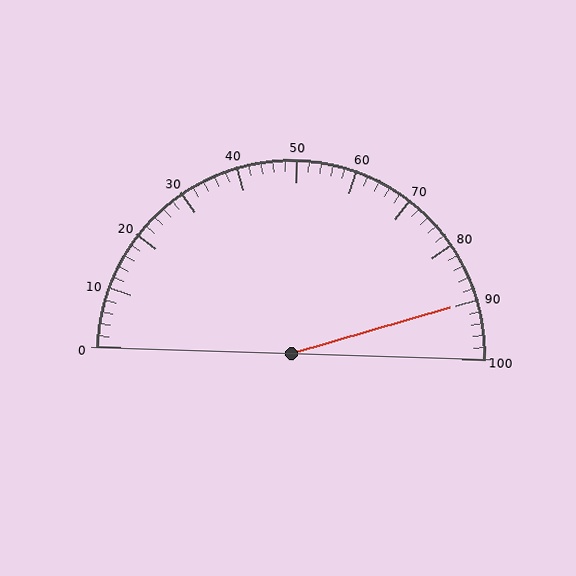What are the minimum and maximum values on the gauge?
The gauge ranges from 0 to 100.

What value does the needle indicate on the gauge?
The needle indicates approximately 90.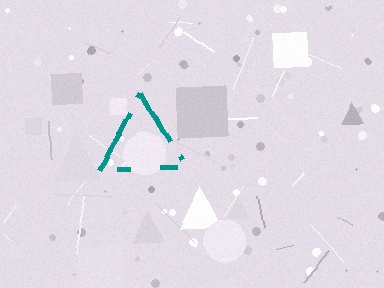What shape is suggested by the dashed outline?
The dashed outline suggests a triangle.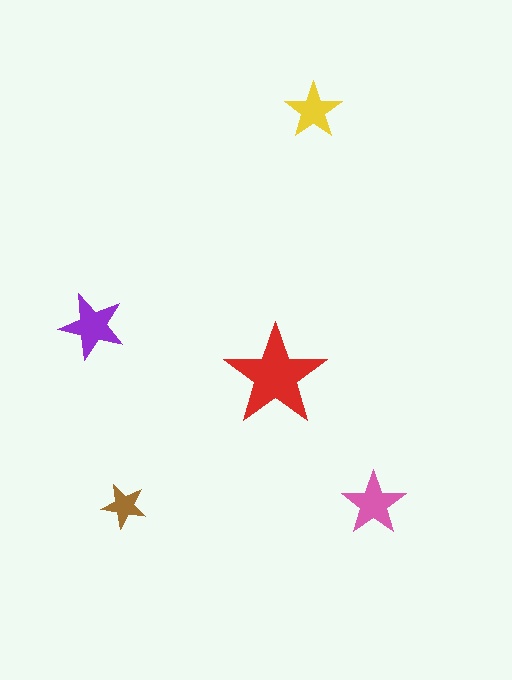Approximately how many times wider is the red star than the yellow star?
About 2 times wider.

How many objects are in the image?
There are 5 objects in the image.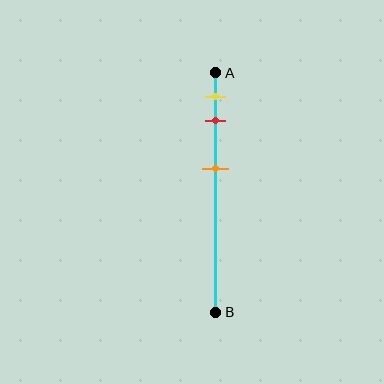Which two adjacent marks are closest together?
The yellow and red marks are the closest adjacent pair.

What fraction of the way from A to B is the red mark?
The red mark is approximately 20% (0.2) of the way from A to B.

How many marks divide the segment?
There are 3 marks dividing the segment.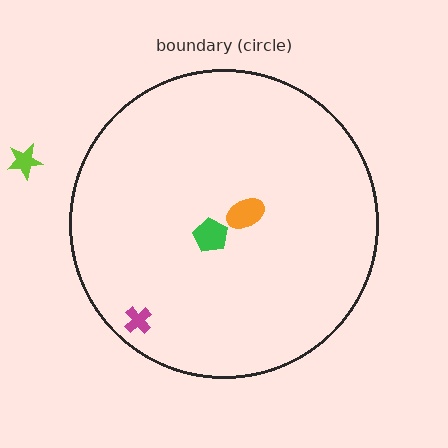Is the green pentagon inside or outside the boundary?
Inside.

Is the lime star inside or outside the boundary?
Outside.